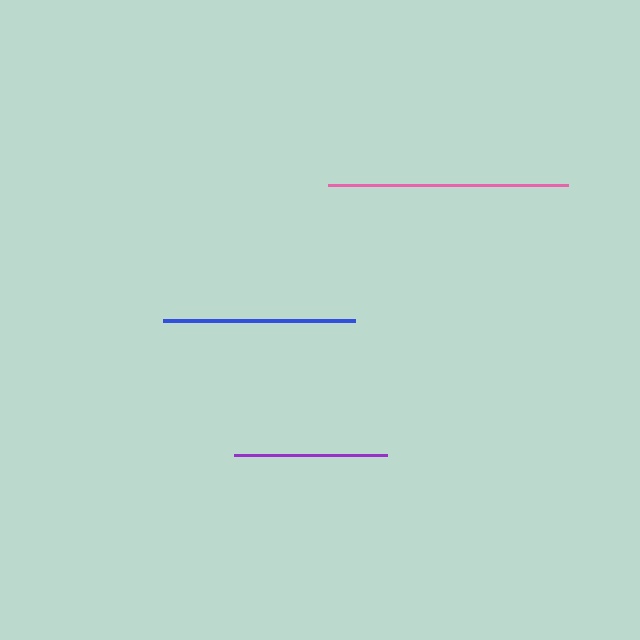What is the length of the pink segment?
The pink segment is approximately 239 pixels long.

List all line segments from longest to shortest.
From longest to shortest: pink, blue, purple.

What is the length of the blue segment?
The blue segment is approximately 192 pixels long.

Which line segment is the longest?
The pink line is the longest at approximately 239 pixels.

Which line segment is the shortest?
The purple line is the shortest at approximately 153 pixels.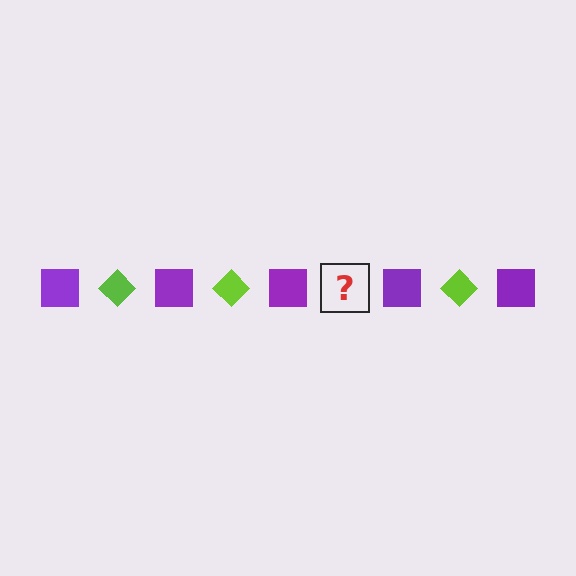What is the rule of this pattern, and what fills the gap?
The rule is that the pattern alternates between purple square and lime diamond. The gap should be filled with a lime diamond.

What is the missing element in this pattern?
The missing element is a lime diamond.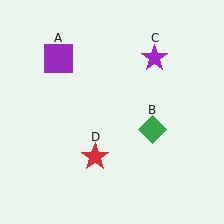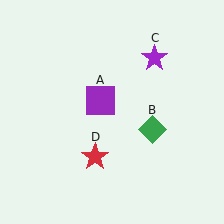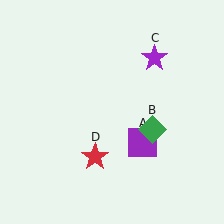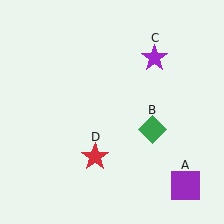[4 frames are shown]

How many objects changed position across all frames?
1 object changed position: purple square (object A).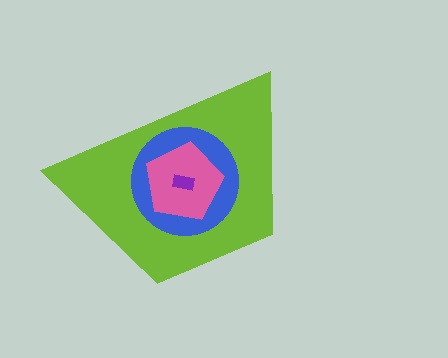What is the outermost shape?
The lime trapezoid.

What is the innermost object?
The purple rectangle.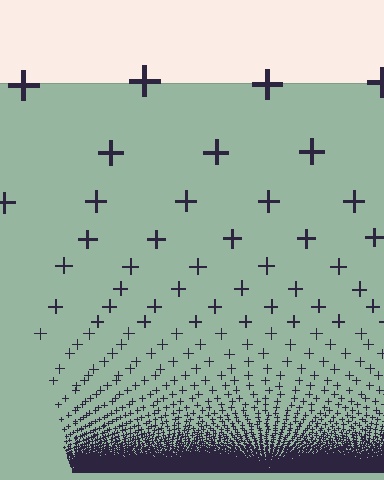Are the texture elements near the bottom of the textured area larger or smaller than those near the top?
Smaller. The gradient is inverted — elements near the bottom are smaller and denser.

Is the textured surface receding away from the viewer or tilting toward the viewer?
The surface appears to tilt toward the viewer. Texture elements get larger and sparser toward the top.